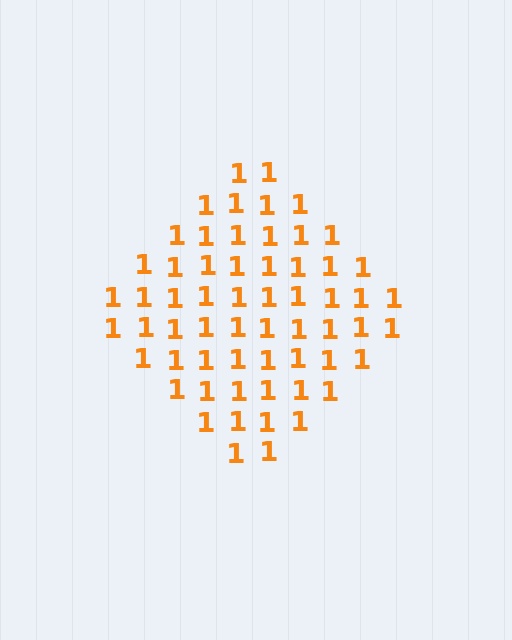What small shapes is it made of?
It is made of small digit 1's.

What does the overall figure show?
The overall figure shows a diamond.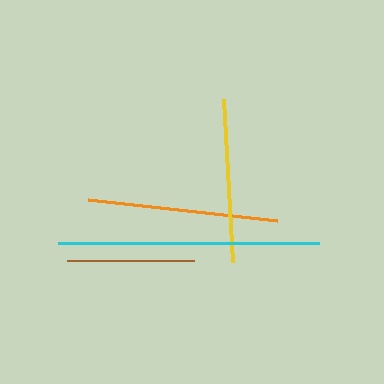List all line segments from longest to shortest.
From longest to shortest: cyan, orange, yellow, brown.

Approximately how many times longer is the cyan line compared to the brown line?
The cyan line is approximately 2.1 times the length of the brown line.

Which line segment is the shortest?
The brown line is the shortest at approximately 127 pixels.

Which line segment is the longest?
The cyan line is the longest at approximately 261 pixels.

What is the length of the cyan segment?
The cyan segment is approximately 261 pixels long.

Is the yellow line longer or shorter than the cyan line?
The cyan line is longer than the yellow line.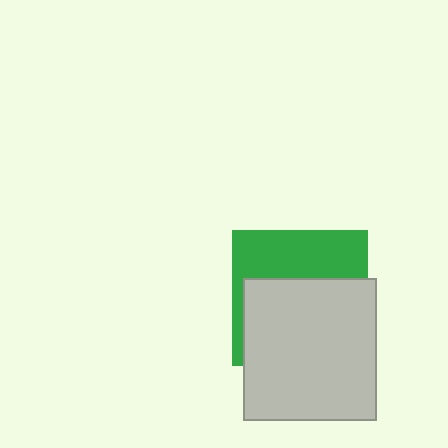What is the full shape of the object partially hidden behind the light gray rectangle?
The partially hidden object is a green square.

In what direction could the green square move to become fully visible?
The green square could move up. That would shift it out from behind the light gray rectangle entirely.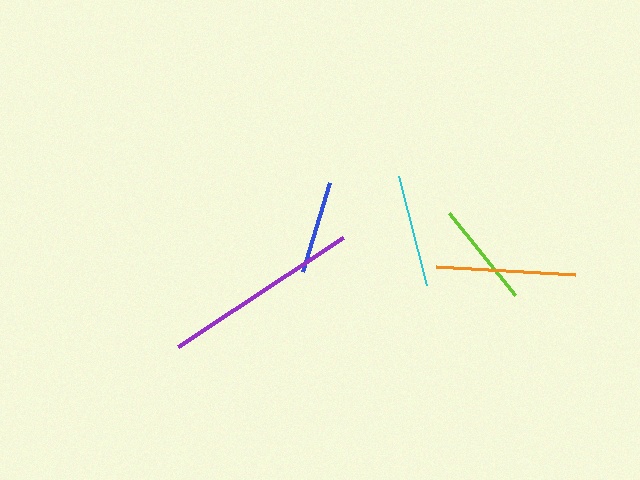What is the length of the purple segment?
The purple segment is approximately 198 pixels long.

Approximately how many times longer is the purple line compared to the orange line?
The purple line is approximately 1.4 times the length of the orange line.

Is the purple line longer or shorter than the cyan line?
The purple line is longer than the cyan line.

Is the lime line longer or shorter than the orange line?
The orange line is longer than the lime line.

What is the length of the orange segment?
The orange segment is approximately 139 pixels long.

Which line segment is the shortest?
The blue line is the shortest at approximately 93 pixels.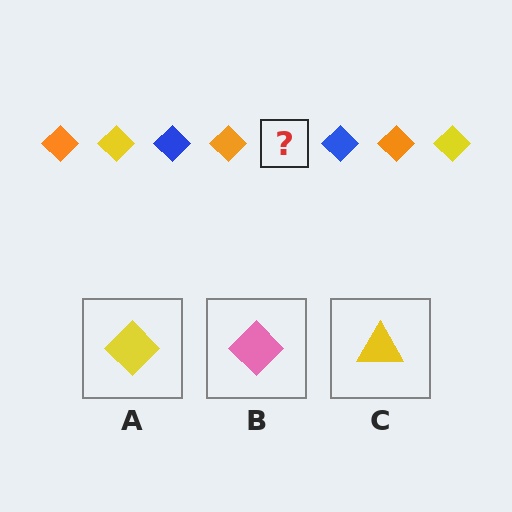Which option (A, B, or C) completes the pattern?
A.